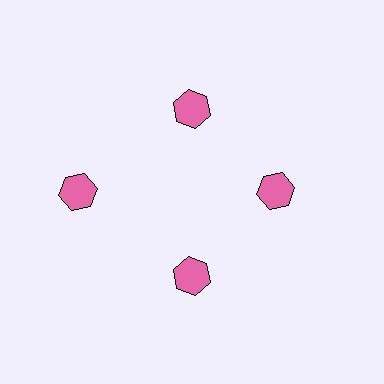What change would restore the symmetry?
The symmetry would be restored by moving it inward, back onto the ring so that all 4 hexagons sit at equal angles and equal distance from the center.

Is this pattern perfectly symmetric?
No. The 4 pink hexagons are arranged in a ring, but one element near the 9 o'clock position is pushed outward from the center, breaking the 4-fold rotational symmetry.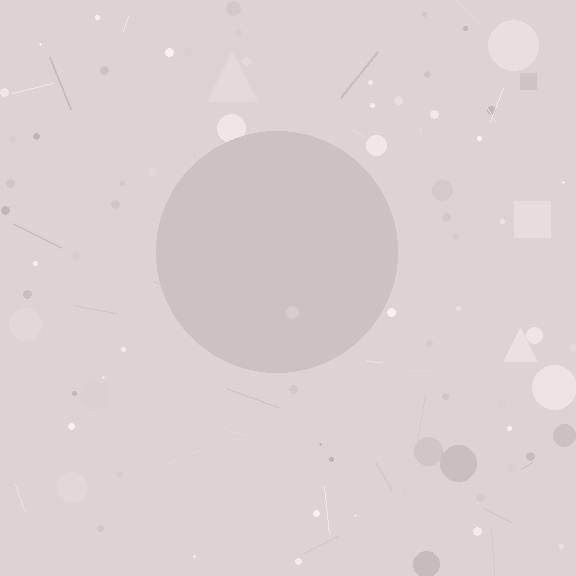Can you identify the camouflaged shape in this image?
The camouflaged shape is a circle.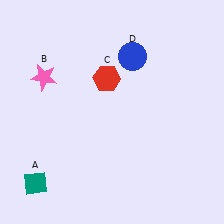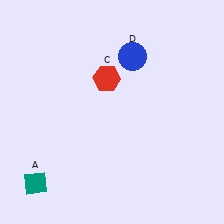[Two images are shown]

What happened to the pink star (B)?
The pink star (B) was removed in Image 2. It was in the top-left area of Image 1.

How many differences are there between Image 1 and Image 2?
There is 1 difference between the two images.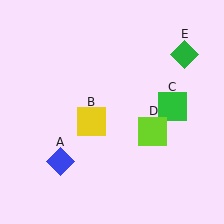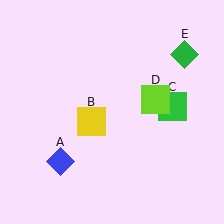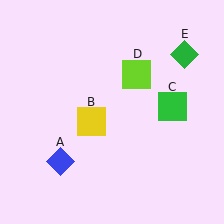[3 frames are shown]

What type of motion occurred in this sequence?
The lime square (object D) rotated counterclockwise around the center of the scene.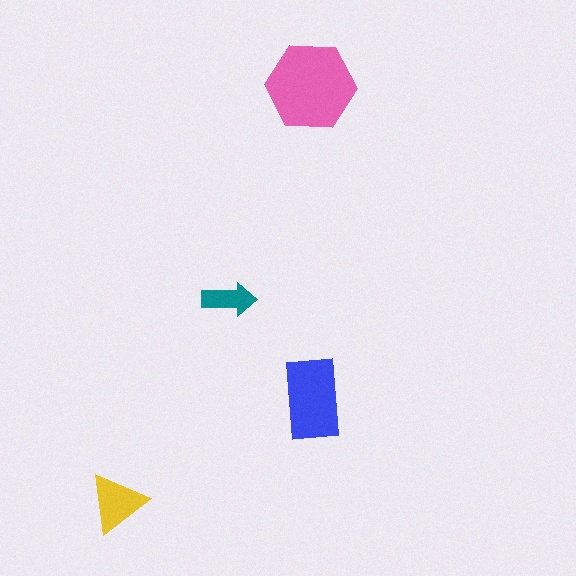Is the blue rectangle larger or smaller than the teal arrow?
Larger.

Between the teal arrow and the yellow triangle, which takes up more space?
The yellow triangle.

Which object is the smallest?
The teal arrow.